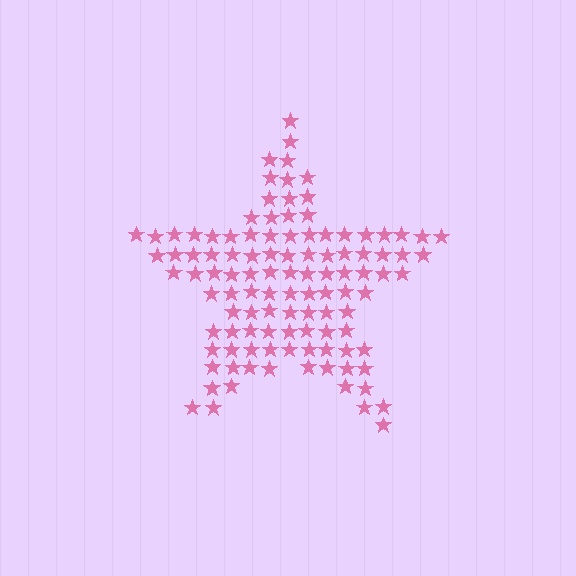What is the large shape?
The large shape is a star.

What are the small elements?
The small elements are stars.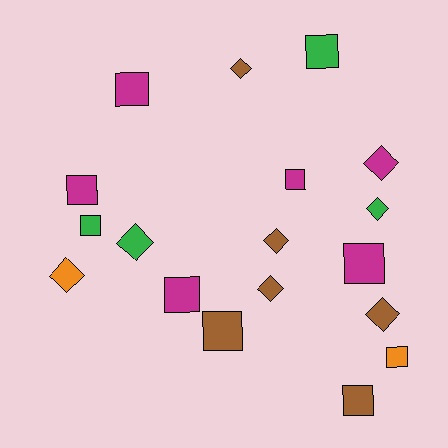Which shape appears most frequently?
Square, with 10 objects.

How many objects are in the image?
There are 18 objects.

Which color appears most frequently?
Magenta, with 6 objects.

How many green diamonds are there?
There are 2 green diamonds.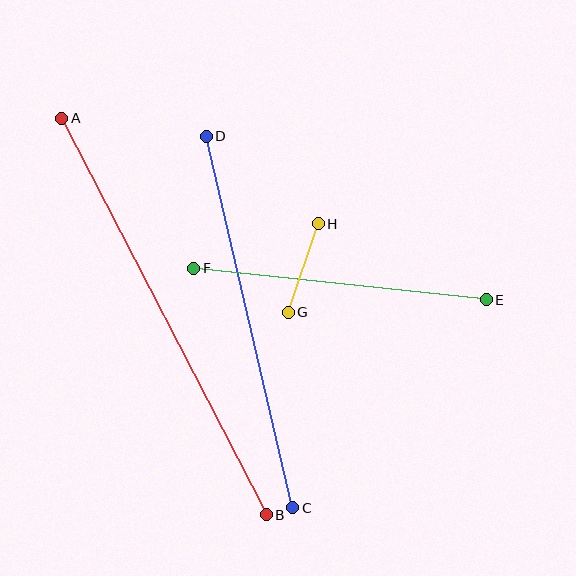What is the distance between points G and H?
The distance is approximately 93 pixels.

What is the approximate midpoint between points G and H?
The midpoint is at approximately (303, 268) pixels.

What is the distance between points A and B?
The distance is approximately 446 pixels.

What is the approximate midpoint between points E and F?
The midpoint is at approximately (340, 284) pixels.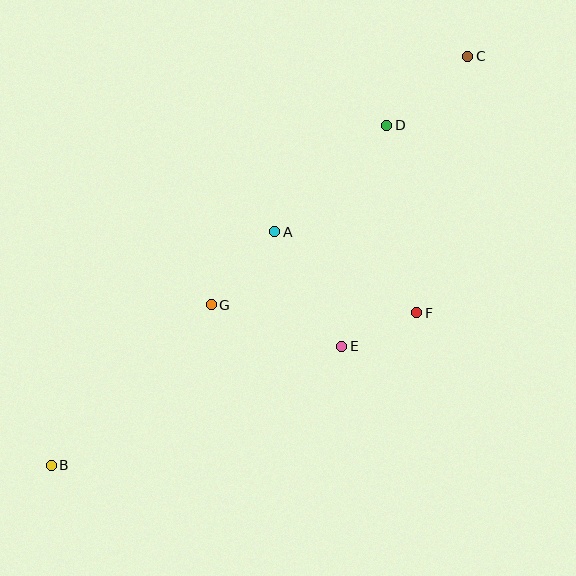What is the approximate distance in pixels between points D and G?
The distance between D and G is approximately 251 pixels.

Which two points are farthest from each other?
Points B and C are farthest from each other.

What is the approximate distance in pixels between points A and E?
The distance between A and E is approximately 133 pixels.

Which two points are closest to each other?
Points E and F are closest to each other.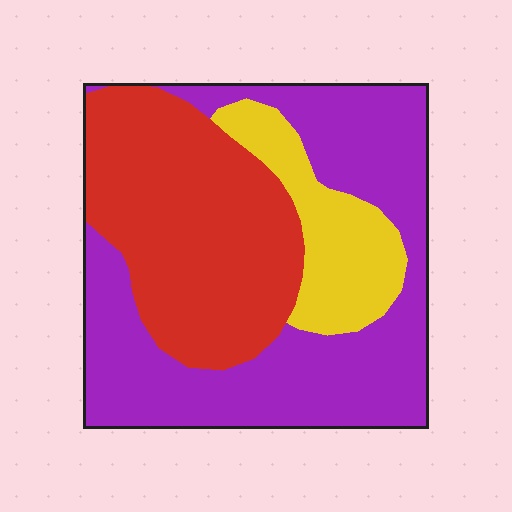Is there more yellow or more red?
Red.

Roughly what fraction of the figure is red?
Red covers roughly 35% of the figure.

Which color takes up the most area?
Purple, at roughly 50%.